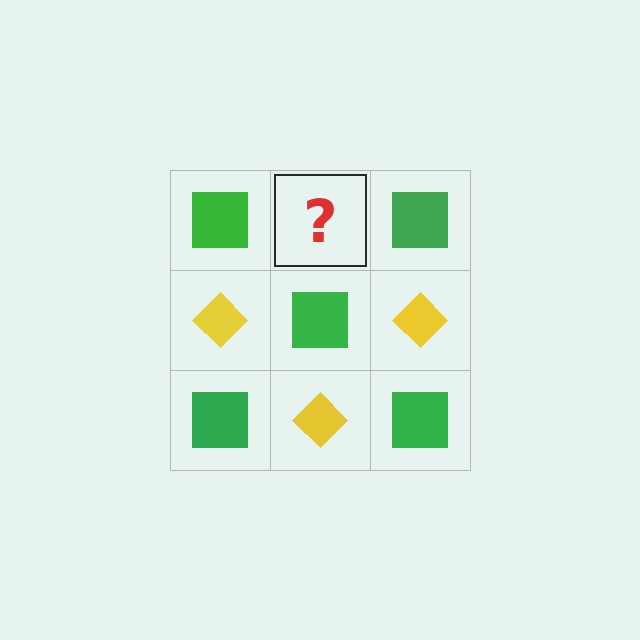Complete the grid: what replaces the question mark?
The question mark should be replaced with a yellow diamond.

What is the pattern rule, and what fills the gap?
The rule is that it alternates green square and yellow diamond in a checkerboard pattern. The gap should be filled with a yellow diamond.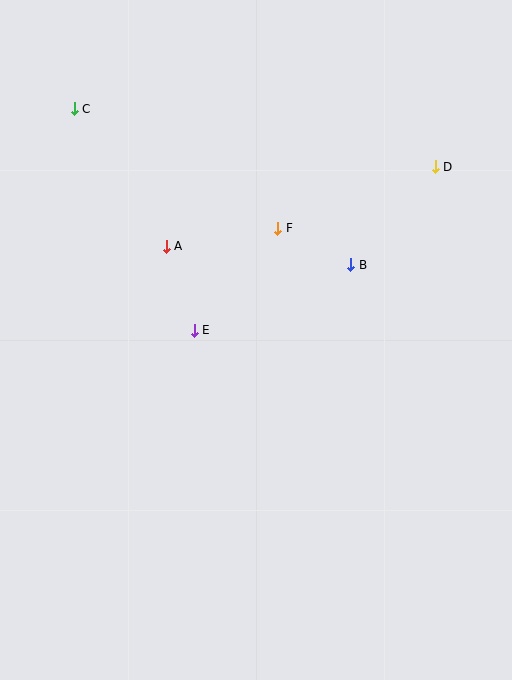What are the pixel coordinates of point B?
Point B is at (351, 265).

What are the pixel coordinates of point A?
Point A is at (166, 246).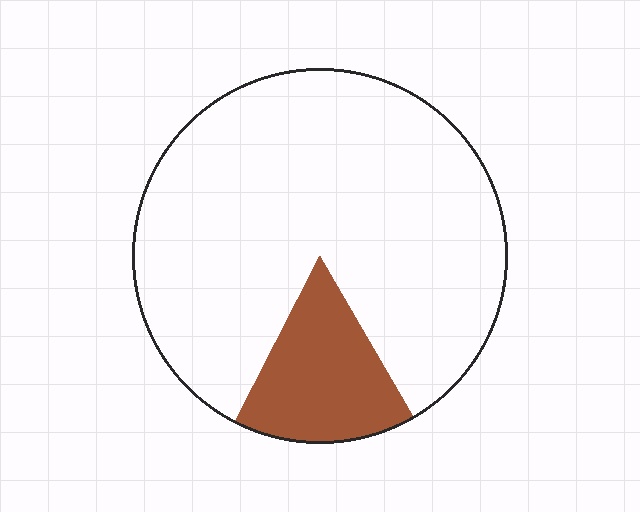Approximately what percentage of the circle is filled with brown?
Approximately 15%.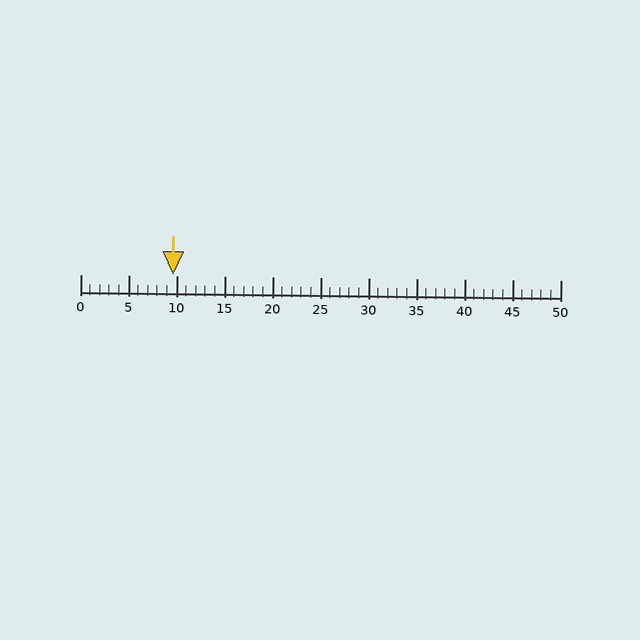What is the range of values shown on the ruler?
The ruler shows values from 0 to 50.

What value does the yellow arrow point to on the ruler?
The yellow arrow points to approximately 10.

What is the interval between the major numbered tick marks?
The major tick marks are spaced 5 units apart.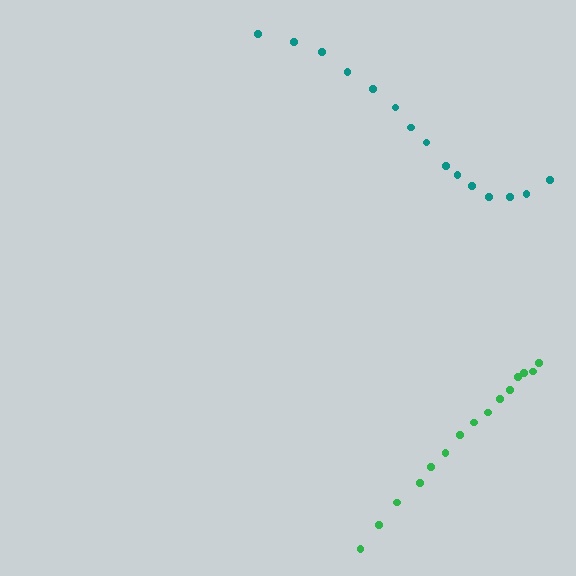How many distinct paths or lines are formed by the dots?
There are 2 distinct paths.